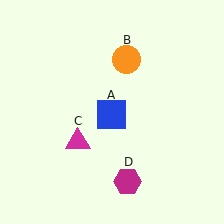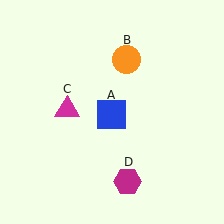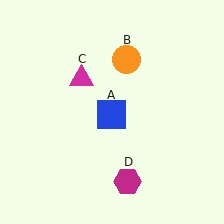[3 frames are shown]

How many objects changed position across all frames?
1 object changed position: magenta triangle (object C).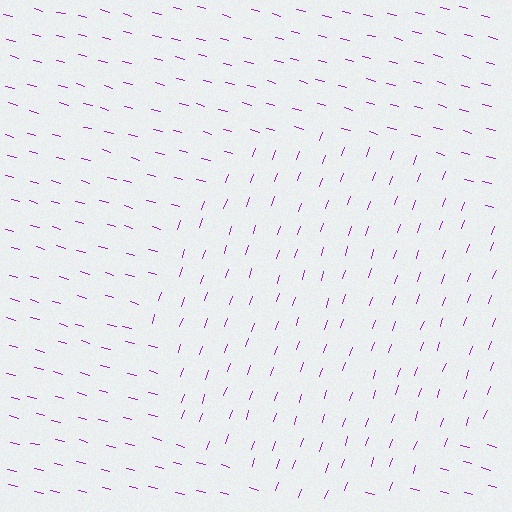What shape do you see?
I see a circle.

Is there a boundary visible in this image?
Yes, there is a texture boundary formed by a change in line orientation.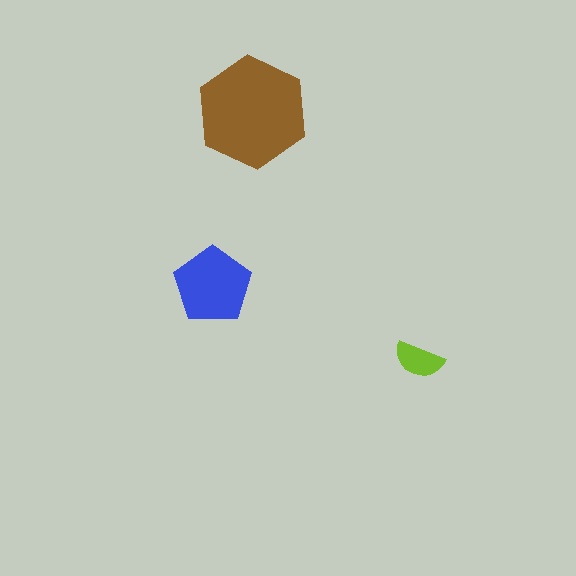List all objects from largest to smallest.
The brown hexagon, the blue pentagon, the lime semicircle.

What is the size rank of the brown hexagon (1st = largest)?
1st.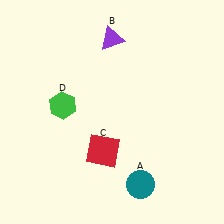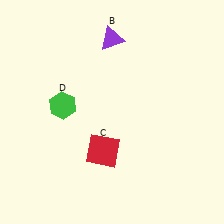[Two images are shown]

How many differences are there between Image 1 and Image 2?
There is 1 difference between the two images.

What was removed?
The teal circle (A) was removed in Image 2.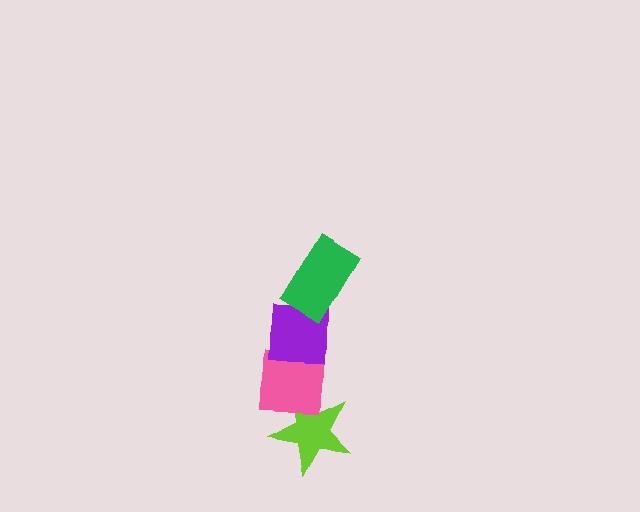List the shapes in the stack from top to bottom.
From top to bottom: the green rectangle, the purple square, the pink square, the lime star.